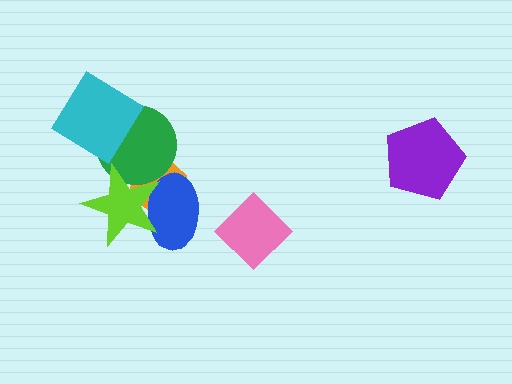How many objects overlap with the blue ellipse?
2 objects overlap with the blue ellipse.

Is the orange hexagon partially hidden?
Yes, it is partially covered by another shape.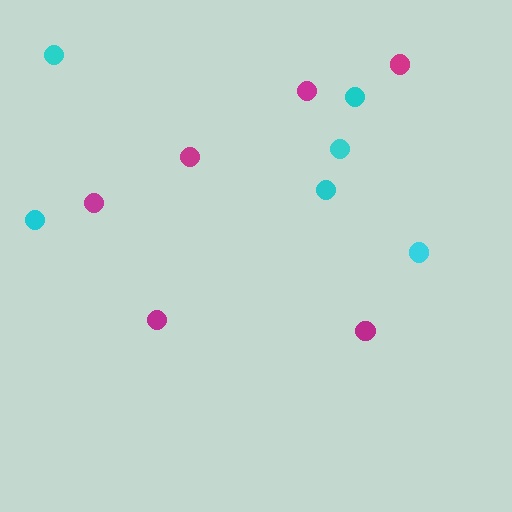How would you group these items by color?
There are 2 groups: one group of cyan circles (6) and one group of magenta circles (6).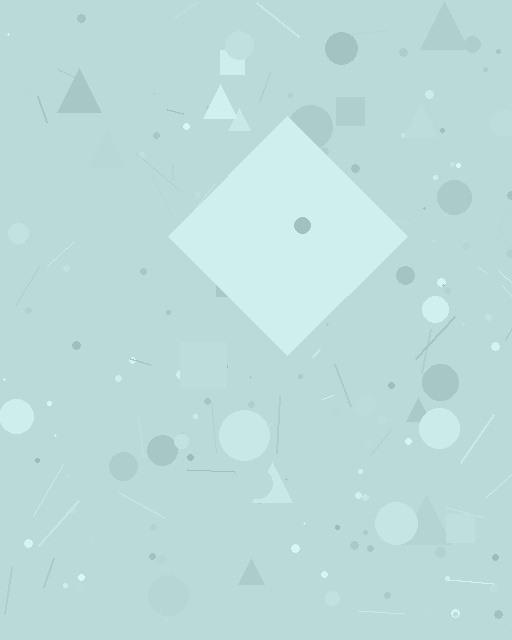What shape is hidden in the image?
A diamond is hidden in the image.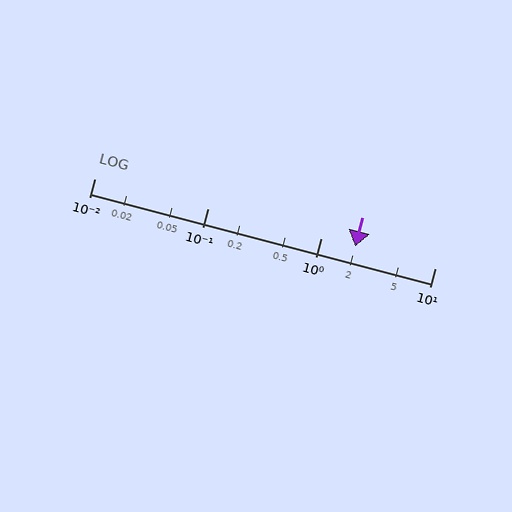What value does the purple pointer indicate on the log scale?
The pointer indicates approximately 2.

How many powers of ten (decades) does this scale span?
The scale spans 3 decades, from 0.01 to 10.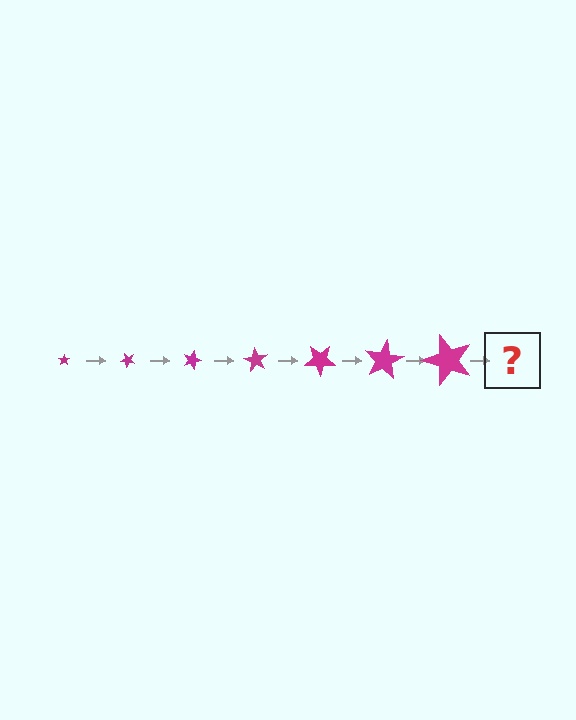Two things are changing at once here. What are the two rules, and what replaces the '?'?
The two rules are that the star grows larger each step and it rotates 45 degrees each step. The '?' should be a star, larger than the previous one and rotated 315 degrees from the start.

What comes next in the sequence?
The next element should be a star, larger than the previous one and rotated 315 degrees from the start.